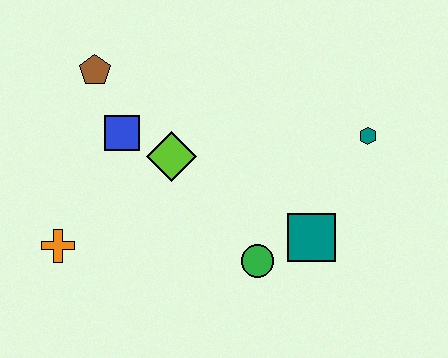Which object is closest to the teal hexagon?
The teal square is closest to the teal hexagon.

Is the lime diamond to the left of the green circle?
Yes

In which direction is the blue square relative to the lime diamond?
The blue square is to the left of the lime diamond.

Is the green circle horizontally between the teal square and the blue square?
Yes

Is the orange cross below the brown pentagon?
Yes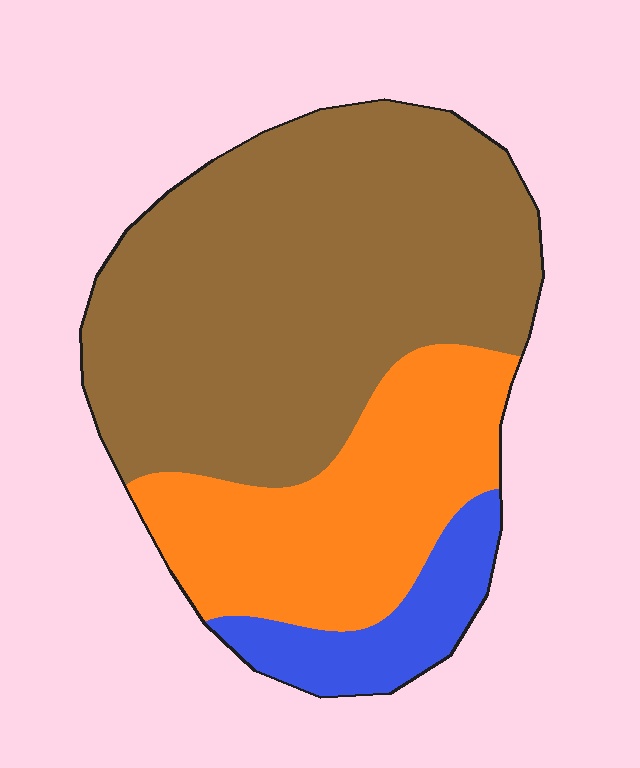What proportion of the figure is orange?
Orange takes up between a sixth and a third of the figure.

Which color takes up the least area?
Blue, at roughly 10%.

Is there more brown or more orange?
Brown.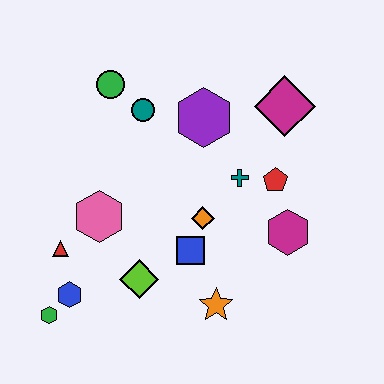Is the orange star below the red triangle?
Yes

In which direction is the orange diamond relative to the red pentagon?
The orange diamond is to the left of the red pentagon.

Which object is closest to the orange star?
The blue square is closest to the orange star.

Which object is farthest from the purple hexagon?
The green hexagon is farthest from the purple hexagon.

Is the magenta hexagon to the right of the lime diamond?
Yes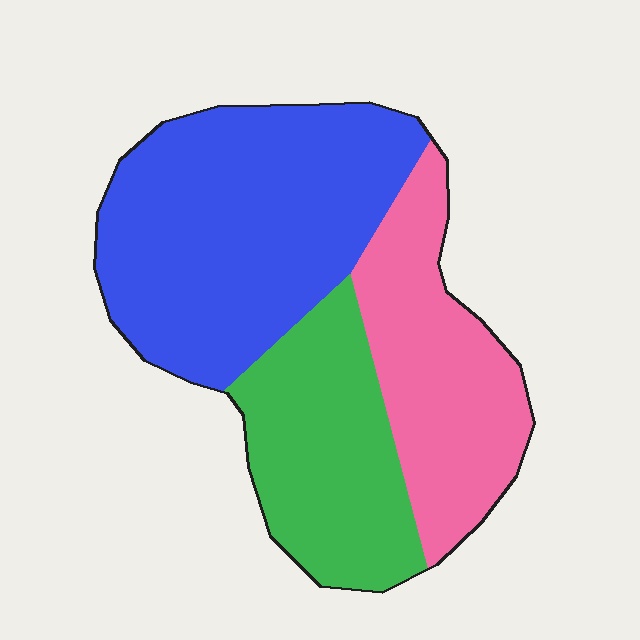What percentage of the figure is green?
Green covers 27% of the figure.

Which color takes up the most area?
Blue, at roughly 45%.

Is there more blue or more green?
Blue.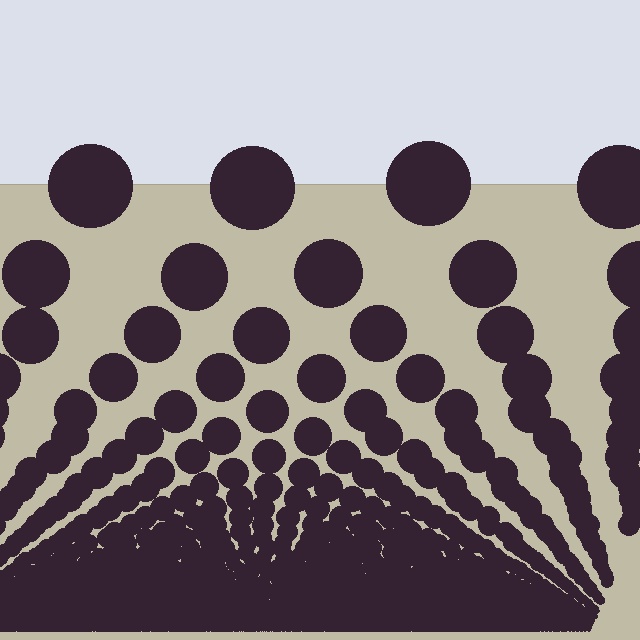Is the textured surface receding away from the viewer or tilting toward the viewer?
The surface appears to tilt toward the viewer. Texture elements get larger and sparser toward the top.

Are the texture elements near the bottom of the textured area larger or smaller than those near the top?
Smaller. The gradient is inverted — elements near the bottom are smaller and denser.